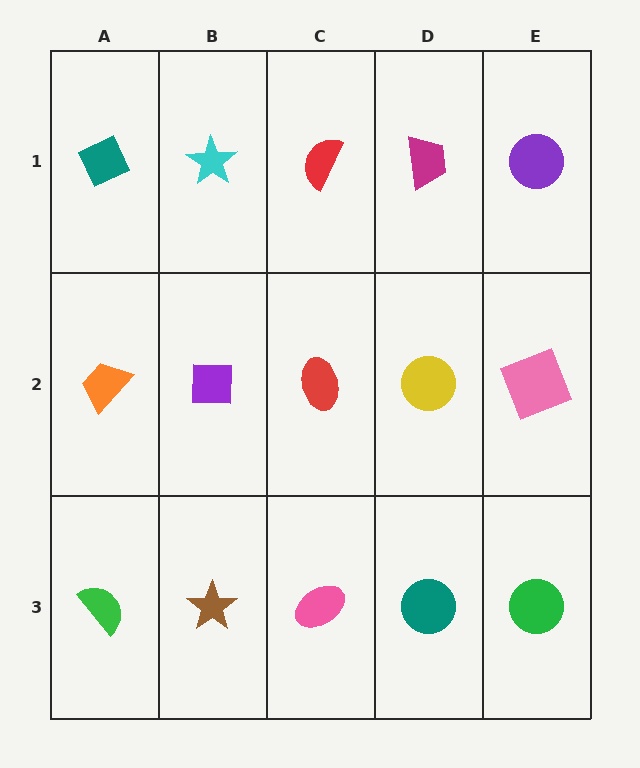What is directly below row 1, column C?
A red ellipse.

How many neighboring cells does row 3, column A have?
2.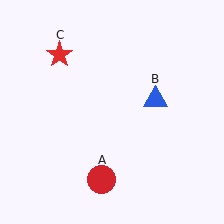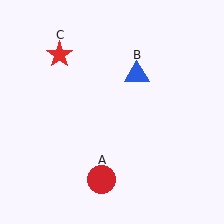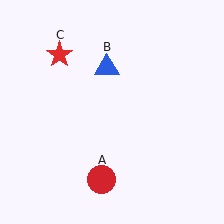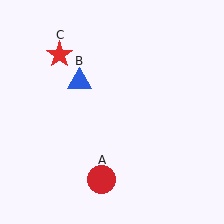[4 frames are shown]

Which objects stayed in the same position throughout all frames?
Red circle (object A) and red star (object C) remained stationary.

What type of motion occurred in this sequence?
The blue triangle (object B) rotated counterclockwise around the center of the scene.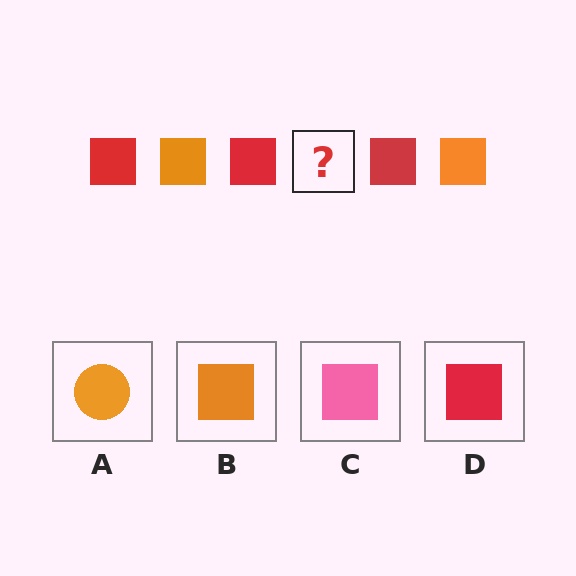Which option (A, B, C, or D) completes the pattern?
B.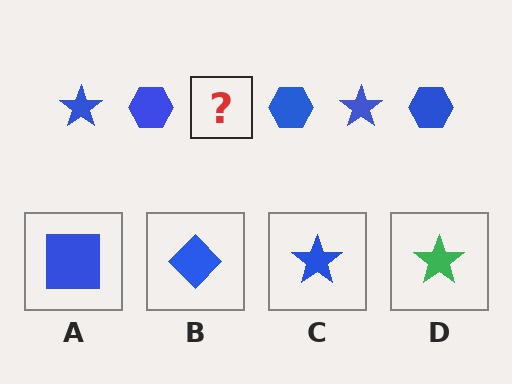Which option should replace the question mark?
Option C.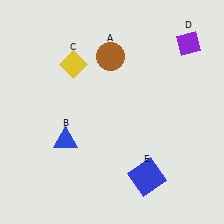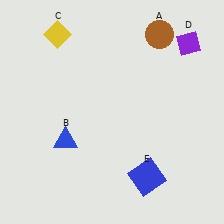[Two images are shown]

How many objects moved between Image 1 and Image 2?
2 objects moved between the two images.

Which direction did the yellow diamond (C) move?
The yellow diamond (C) moved up.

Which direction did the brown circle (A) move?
The brown circle (A) moved right.